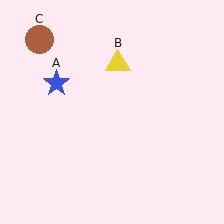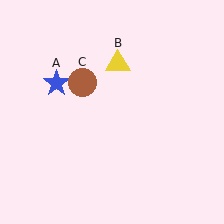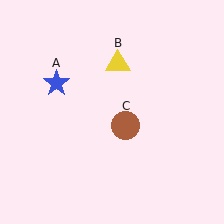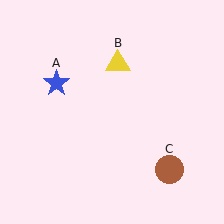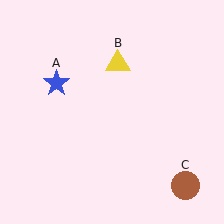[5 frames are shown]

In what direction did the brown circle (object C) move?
The brown circle (object C) moved down and to the right.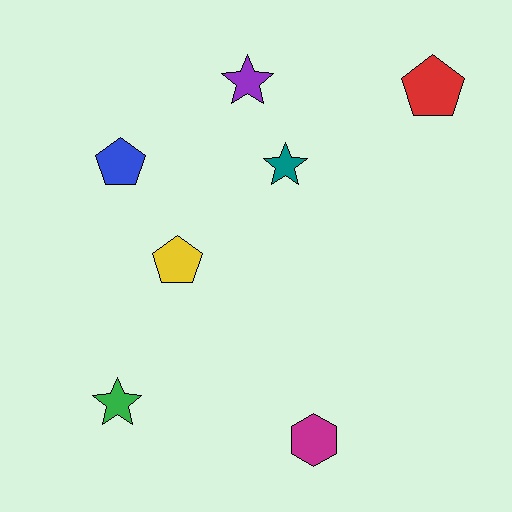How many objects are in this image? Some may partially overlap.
There are 7 objects.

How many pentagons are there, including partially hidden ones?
There are 3 pentagons.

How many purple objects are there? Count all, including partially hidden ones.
There is 1 purple object.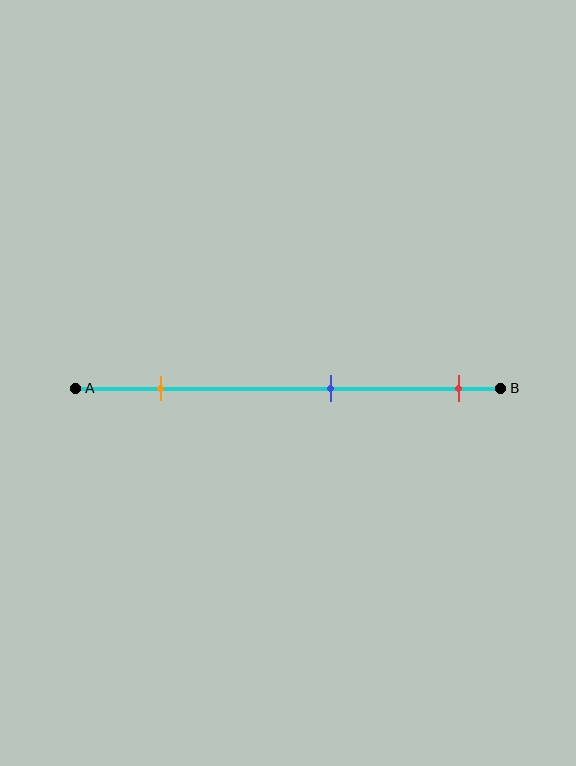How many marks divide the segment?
There are 3 marks dividing the segment.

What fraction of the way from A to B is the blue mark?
The blue mark is approximately 60% (0.6) of the way from A to B.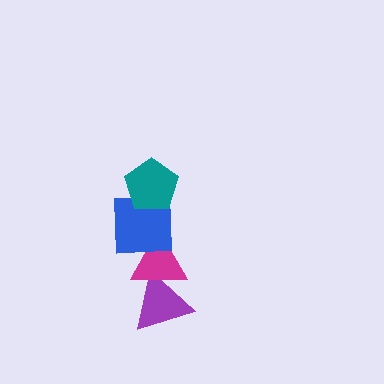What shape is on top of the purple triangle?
The magenta triangle is on top of the purple triangle.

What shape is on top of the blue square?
The teal pentagon is on top of the blue square.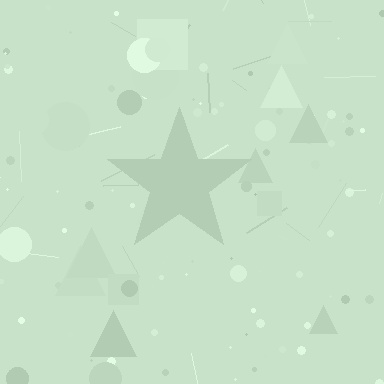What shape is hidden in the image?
A star is hidden in the image.